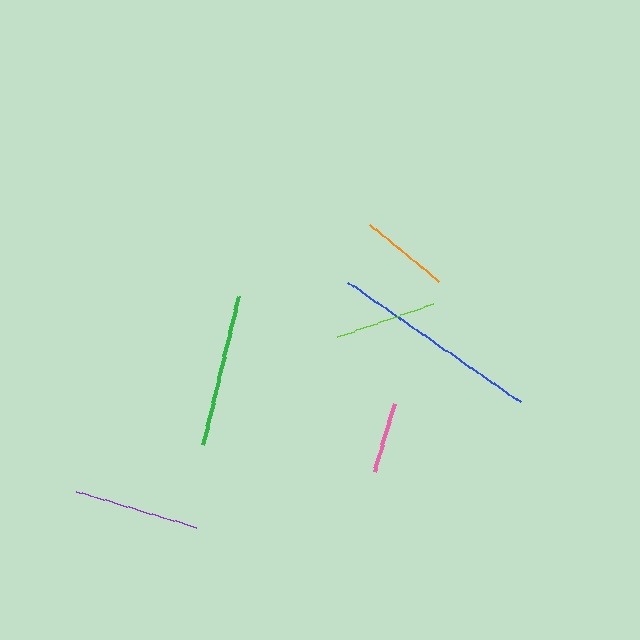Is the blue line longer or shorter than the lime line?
The blue line is longer than the lime line.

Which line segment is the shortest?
The pink line is the shortest at approximately 72 pixels.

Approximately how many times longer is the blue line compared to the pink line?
The blue line is approximately 2.9 times the length of the pink line.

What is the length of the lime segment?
The lime segment is approximately 102 pixels long.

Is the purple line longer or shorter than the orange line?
The purple line is longer than the orange line.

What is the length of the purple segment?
The purple segment is approximately 124 pixels long.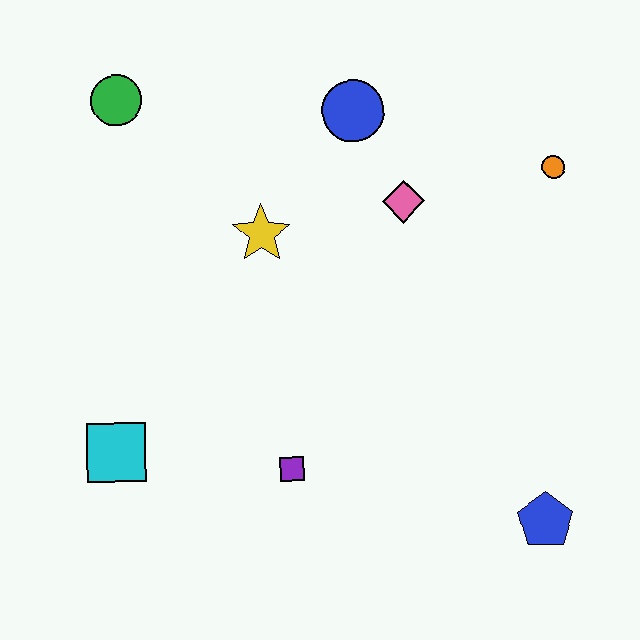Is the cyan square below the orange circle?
Yes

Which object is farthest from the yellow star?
The blue pentagon is farthest from the yellow star.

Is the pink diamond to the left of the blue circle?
No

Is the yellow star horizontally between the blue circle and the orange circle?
No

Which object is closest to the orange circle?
The pink diamond is closest to the orange circle.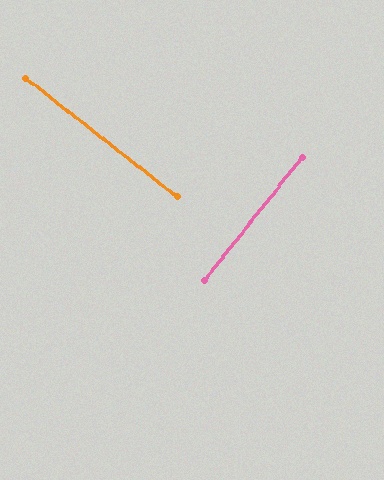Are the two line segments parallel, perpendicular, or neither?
Perpendicular — they meet at approximately 90°.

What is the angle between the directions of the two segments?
Approximately 90 degrees.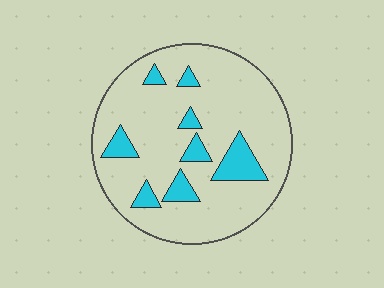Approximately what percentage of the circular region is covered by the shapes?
Approximately 15%.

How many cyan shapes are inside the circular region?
8.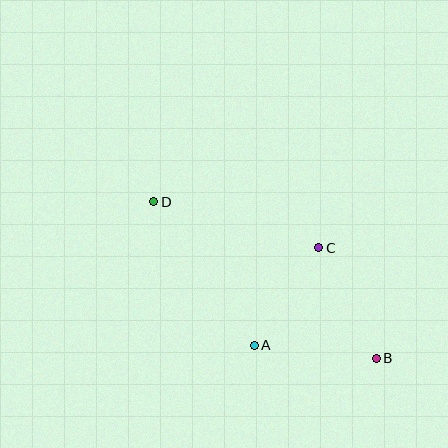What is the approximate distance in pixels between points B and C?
The distance between B and C is approximately 125 pixels.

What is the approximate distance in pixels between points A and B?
The distance between A and B is approximately 123 pixels.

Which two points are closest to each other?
Points A and C are closest to each other.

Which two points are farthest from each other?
Points B and D are farthest from each other.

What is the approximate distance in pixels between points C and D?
The distance between C and D is approximately 171 pixels.